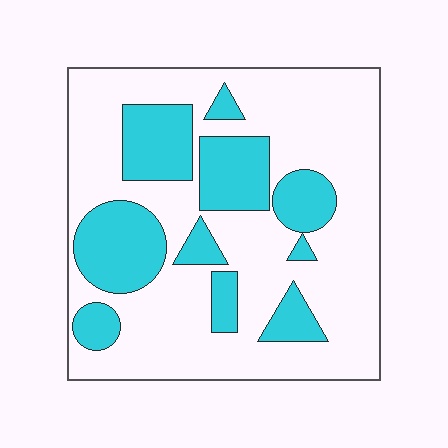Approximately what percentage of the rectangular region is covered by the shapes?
Approximately 30%.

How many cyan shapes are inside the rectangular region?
10.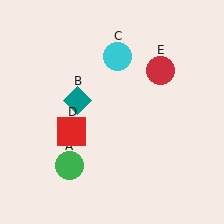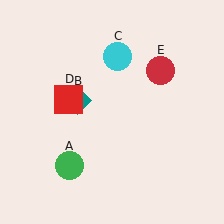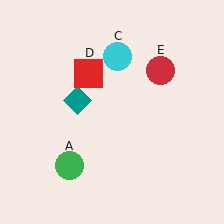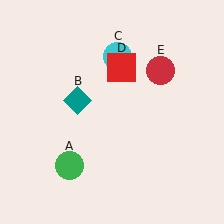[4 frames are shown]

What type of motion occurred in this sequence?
The red square (object D) rotated clockwise around the center of the scene.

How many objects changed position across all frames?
1 object changed position: red square (object D).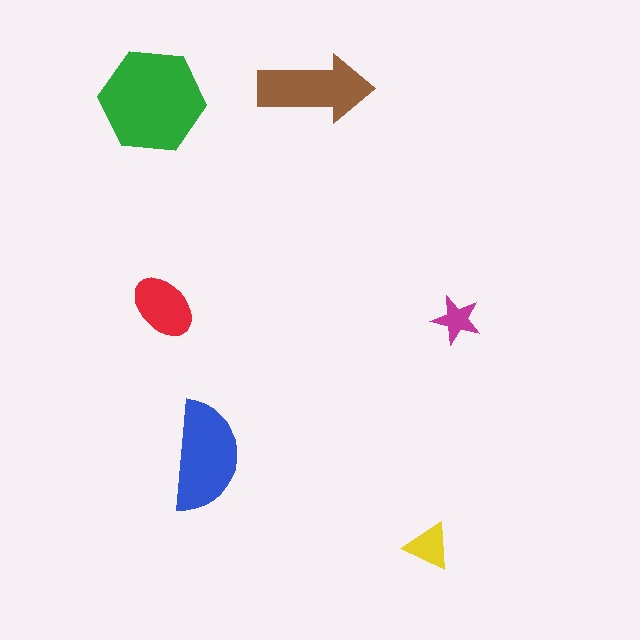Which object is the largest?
The green hexagon.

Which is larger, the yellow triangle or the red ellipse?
The red ellipse.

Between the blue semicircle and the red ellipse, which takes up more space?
The blue semicircle.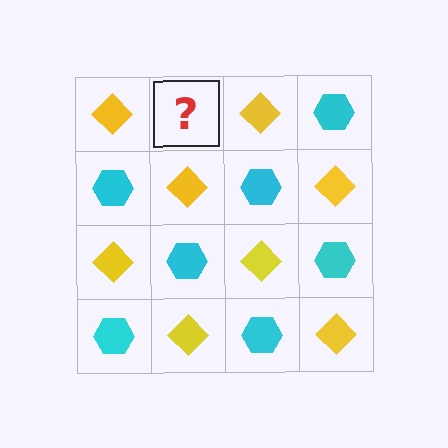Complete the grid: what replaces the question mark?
The question mark should be replaced with a cyan hexagon.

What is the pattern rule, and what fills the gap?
The rule is that it alternates yellow diamond and cyan hexagon in a checkerboard pattern. The gap should be filled with a cyan hexagon.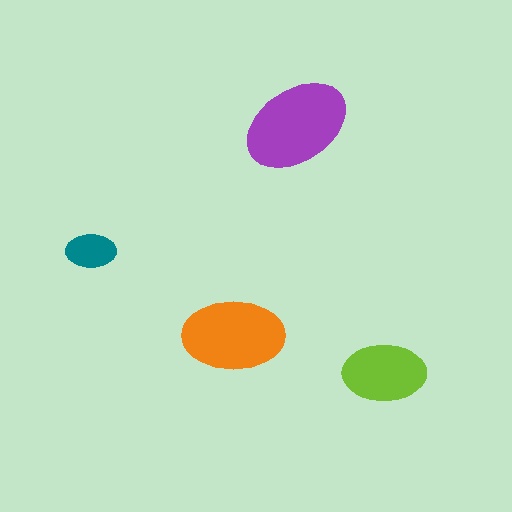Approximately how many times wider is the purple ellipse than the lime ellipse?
About 1.5 times wider.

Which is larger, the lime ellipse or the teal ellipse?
The lime one.